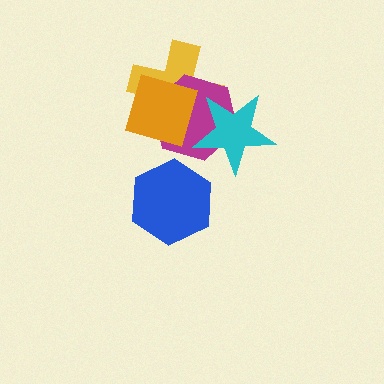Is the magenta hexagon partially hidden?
Yes, it is partially covered by another shape.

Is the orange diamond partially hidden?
Yes, it is partially covered by another shape.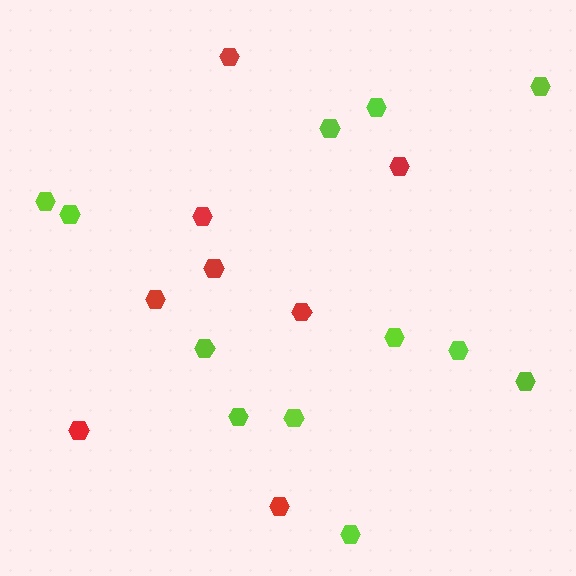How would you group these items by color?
There are 2 groups: one group of red hexagons (8) and one group of lime hexagons (12).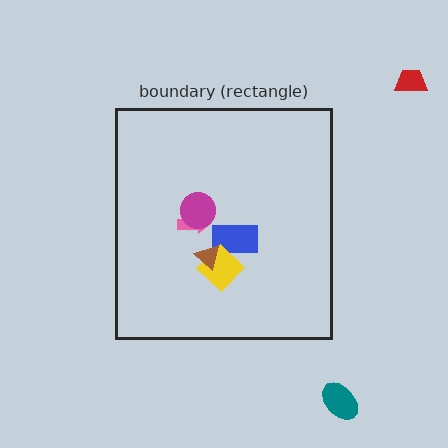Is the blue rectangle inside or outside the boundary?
Inside.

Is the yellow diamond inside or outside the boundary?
Inside.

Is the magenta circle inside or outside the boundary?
Inside.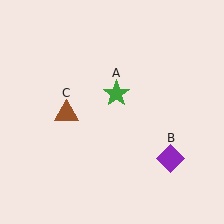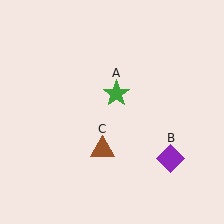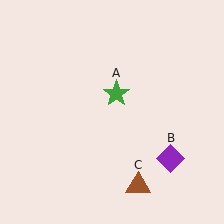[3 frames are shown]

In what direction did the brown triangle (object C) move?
The brown triangle (object C) moved down and to the right.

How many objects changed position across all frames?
1 object changed position: brown triangle (object C).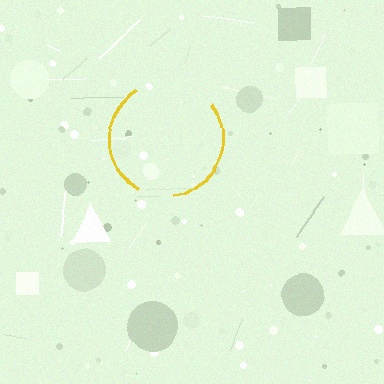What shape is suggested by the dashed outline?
The dashed outline suggests a circle.